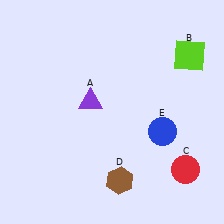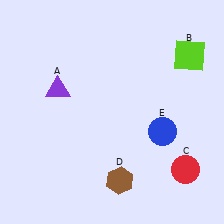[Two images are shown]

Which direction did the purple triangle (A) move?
The purple triangle (A) moved left.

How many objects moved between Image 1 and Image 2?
1 object moved between the two images.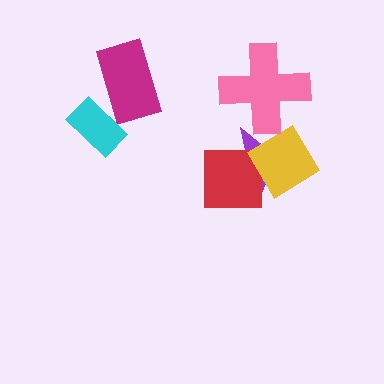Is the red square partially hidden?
Yes, it is partially covered by another shape.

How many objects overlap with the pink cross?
1 object overlaps with the pink cross.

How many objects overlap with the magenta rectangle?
1 object overlaps with the magenta rectangle.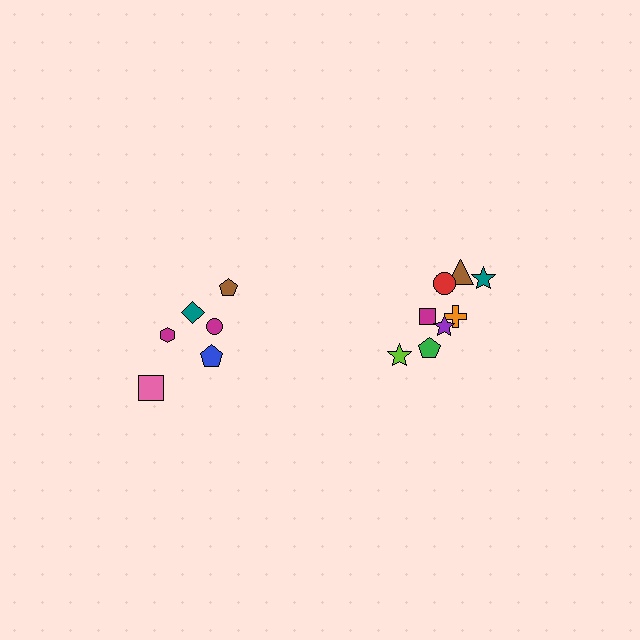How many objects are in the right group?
There are 8 objects.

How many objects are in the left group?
There are 6 objects.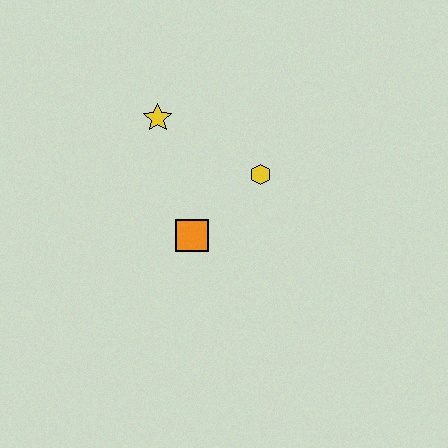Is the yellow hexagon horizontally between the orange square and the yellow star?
No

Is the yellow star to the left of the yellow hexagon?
Yes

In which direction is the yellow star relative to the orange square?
The yellow star is above the orange square.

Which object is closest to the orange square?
The yellow hexagon is closest to the orange square.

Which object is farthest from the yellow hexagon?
The yellow star is farthest from the yellow hexagon.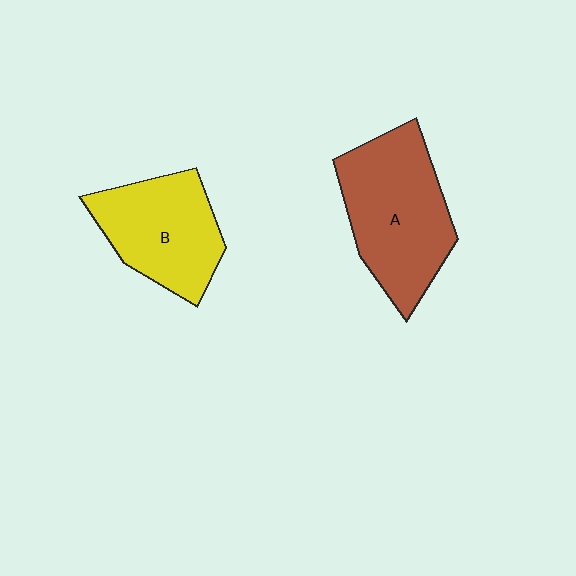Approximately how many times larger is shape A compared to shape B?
Approximately 1.2 times.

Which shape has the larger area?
Shape A (brown).